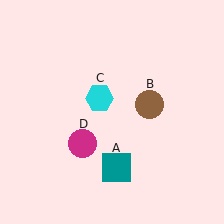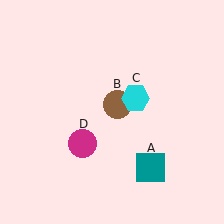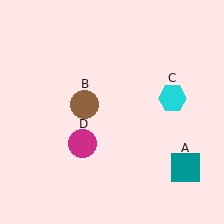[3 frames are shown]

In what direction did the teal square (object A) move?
The teal square (object A) moved right.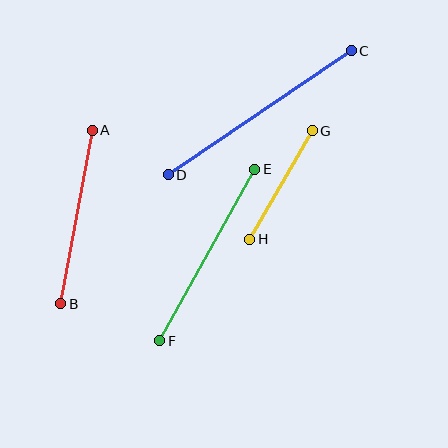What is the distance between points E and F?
The distance is approximately 196 pixels.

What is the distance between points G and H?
The distance is approximately 125 pixels.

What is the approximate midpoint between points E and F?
The midpoint is at approximately (207, 255) pixels.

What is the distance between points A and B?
The distance is approximately 176 pixels.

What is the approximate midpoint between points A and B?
The midpoint is at approximately (77, 217) pixels.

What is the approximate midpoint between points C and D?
The midpoint is at approximately (260, 113) pixels.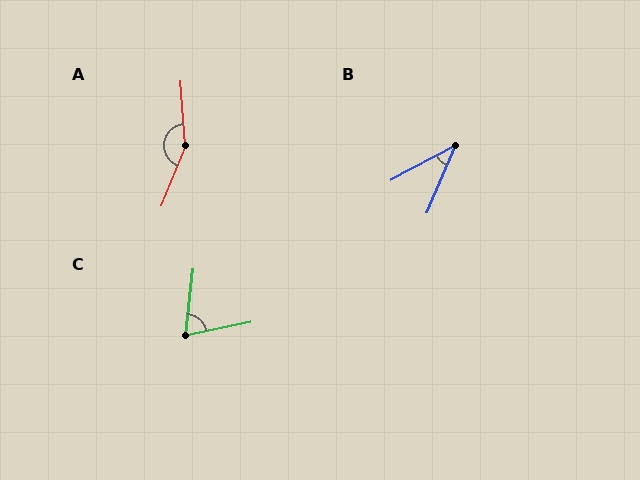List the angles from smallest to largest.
B (40°), C (72°), A (154°).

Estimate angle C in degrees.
Approximately 72 degrees.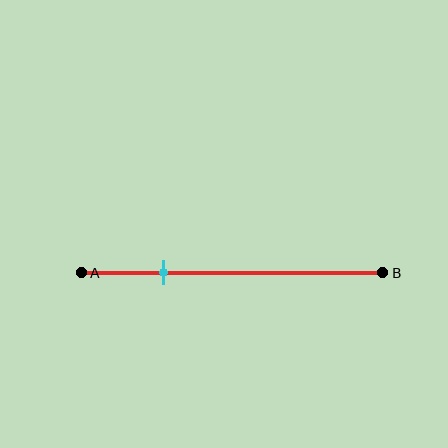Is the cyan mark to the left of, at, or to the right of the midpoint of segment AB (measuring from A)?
The cyan mark is to the left of the midpoint of segment AB.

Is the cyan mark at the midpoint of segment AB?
No, the mark is at about 25% from A, not at the 50% midpoint.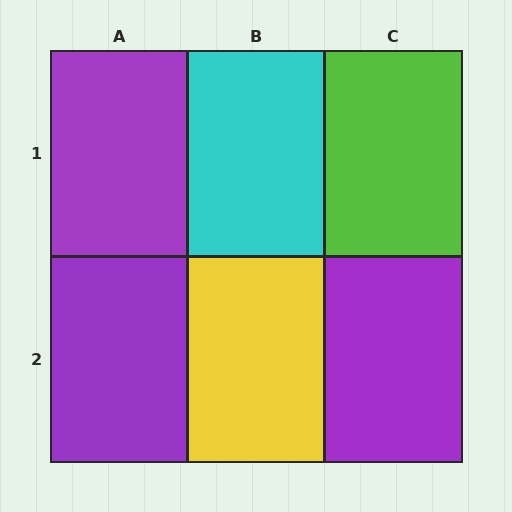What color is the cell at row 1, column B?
Cyan.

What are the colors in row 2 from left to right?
Purple, yellow, purple.